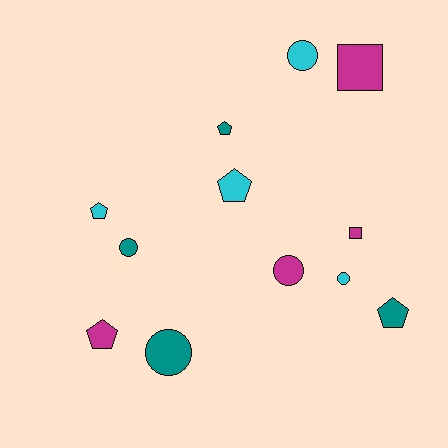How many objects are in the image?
There are 12 objects.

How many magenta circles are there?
There is 1 magenta circle.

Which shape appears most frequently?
Circle, with 5 objects.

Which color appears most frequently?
Cyan, with 4 objects.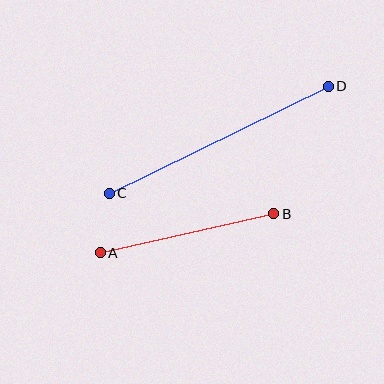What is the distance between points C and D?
The distance is approximately 244 pixels.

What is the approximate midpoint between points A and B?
The midpoint is at approximately (187, 233) pixels.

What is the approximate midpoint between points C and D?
The midpoint is at approximately (219, 140) pixels.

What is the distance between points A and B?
The distance is approximately 178 pixels.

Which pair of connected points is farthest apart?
Points C and D are farthest apart.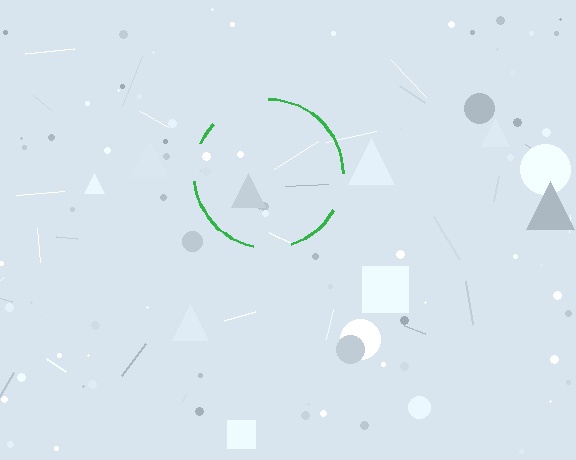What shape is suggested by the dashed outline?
The dashed outline suggests a circle.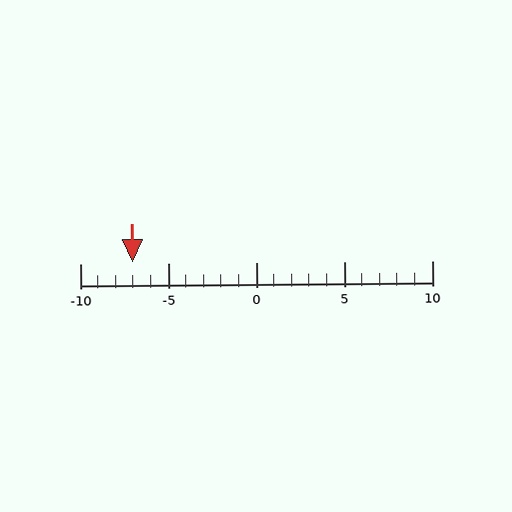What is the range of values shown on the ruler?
The ruler shows values from -10 to 10.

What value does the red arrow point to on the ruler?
The red arrow points to approximately -7.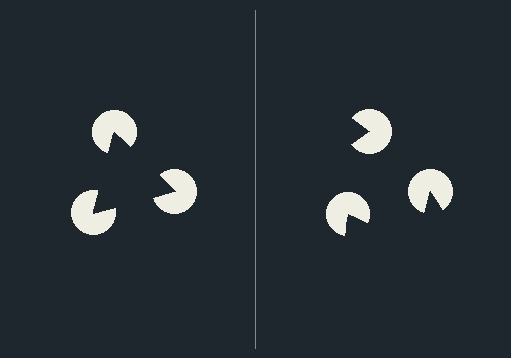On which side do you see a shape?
An illusory triangle appears on the left side. On the right side the wedge cuts are rotated, so no coherent shape forms.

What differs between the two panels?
The pac-man discs are positioned identically on both sides; only the wedge orientations differ. On the left they align to a triangle; on the right they are misaligned.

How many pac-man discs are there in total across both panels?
6 — 3 on each side.